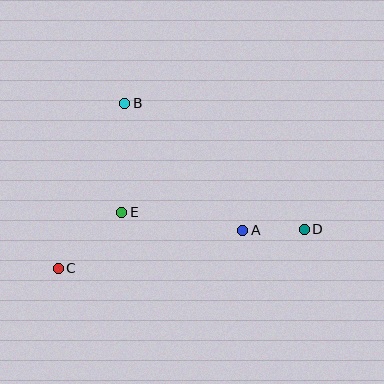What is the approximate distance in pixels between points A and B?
The distance between A and B is approximately 174 pixels.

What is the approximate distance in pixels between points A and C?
The distance between A and C is approximately 189 pixels.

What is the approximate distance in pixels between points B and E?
The distance between B and E is approximately 109 pixels.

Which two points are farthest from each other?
Points C and D are farthest from each other.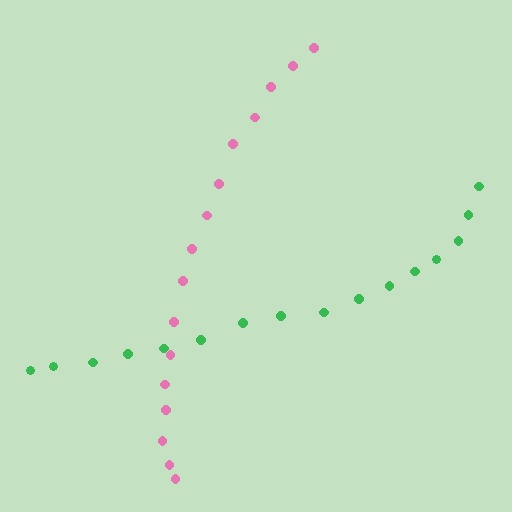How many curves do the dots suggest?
There are 2 distinct paths.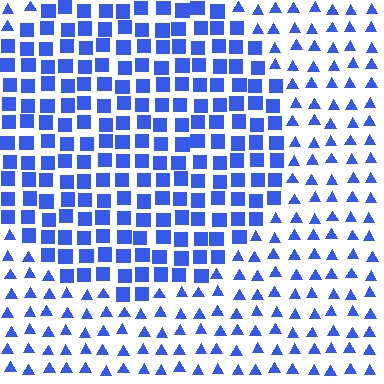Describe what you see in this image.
The image is filled with small blue elements arranged in a uniform grid. A circle-shaped region contains squares, while the surrounding area contains triangles. The boundary is defined purely by the change in element shape.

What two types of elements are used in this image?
The image uses squares inside the circle region and triangles outside it.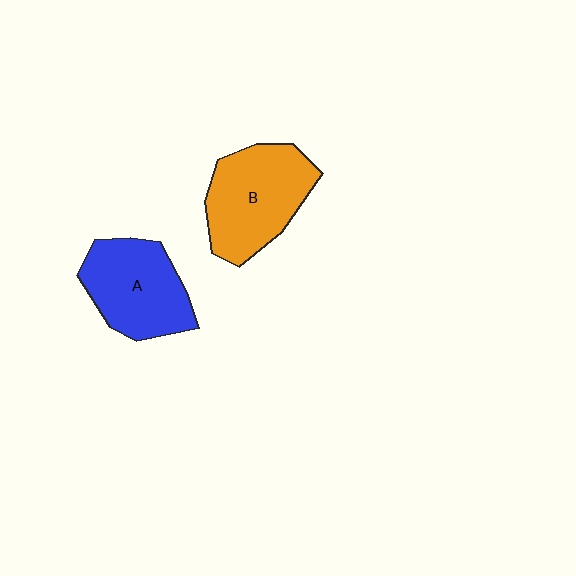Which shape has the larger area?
Shape B (orange).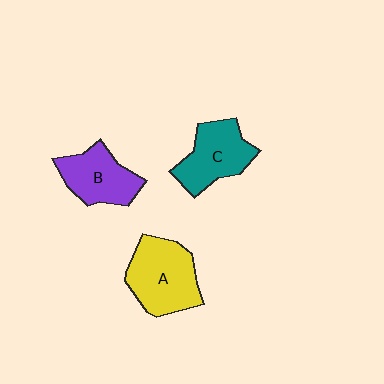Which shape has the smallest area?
Shape B (purple).